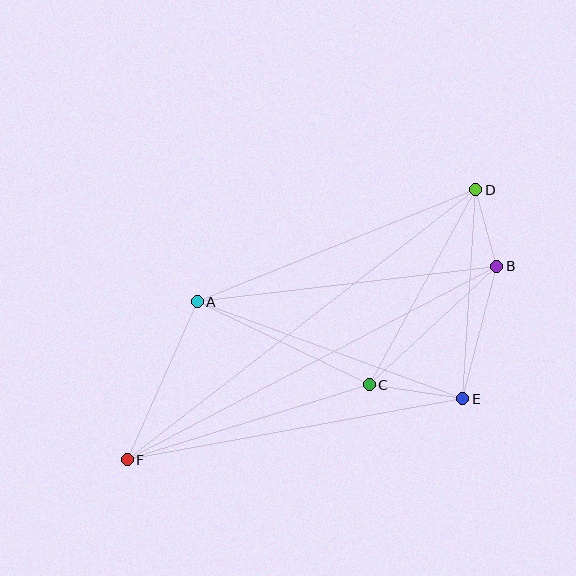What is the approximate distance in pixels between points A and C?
The distance between A and C is approximately 191 pixels.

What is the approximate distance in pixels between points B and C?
The distance between B and C is approximately 174 pixels.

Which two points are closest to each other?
Points B and D are closest to each other.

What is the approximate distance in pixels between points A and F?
The distance between A and F is approximately 173 pixels.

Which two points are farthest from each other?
Points D and F are farthest from each other.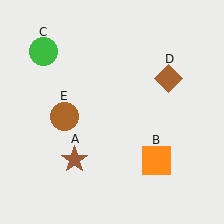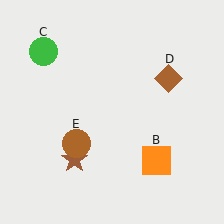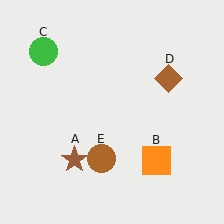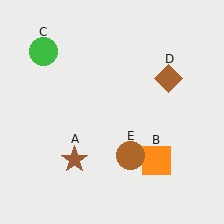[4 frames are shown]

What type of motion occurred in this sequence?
The brown circle (object E) rotated counterclockwise around the center of the scene.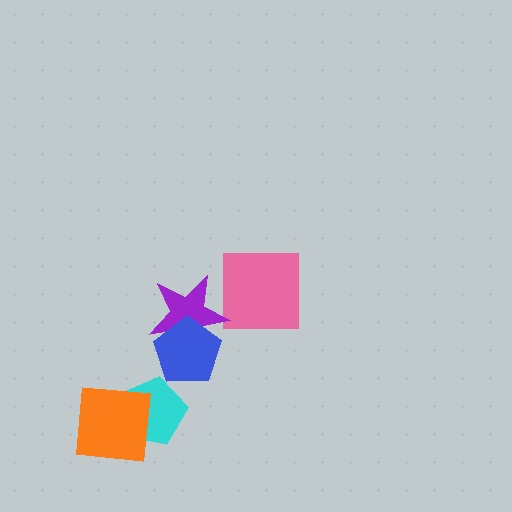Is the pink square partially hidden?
No, no other shape covers it.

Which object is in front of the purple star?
The blue pentagon is in front of the purple star.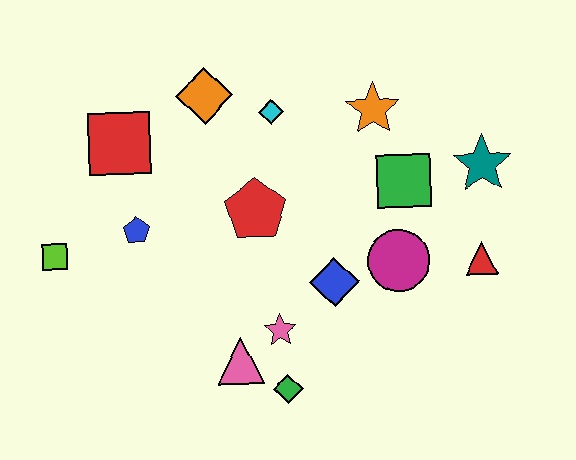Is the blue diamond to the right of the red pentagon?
Yes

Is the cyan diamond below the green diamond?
No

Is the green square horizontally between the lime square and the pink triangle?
No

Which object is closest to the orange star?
The green square is closest to the orange star.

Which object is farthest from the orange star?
The lime square is farthest from the orange star.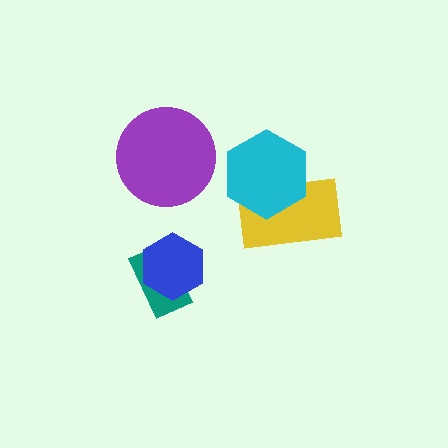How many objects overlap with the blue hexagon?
1 object overlaps with the blue hexagon.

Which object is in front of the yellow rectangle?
The cyan hexagon is in front of the yellow rectangle.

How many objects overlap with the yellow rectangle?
1 object overlaps with the yellow rectangle.